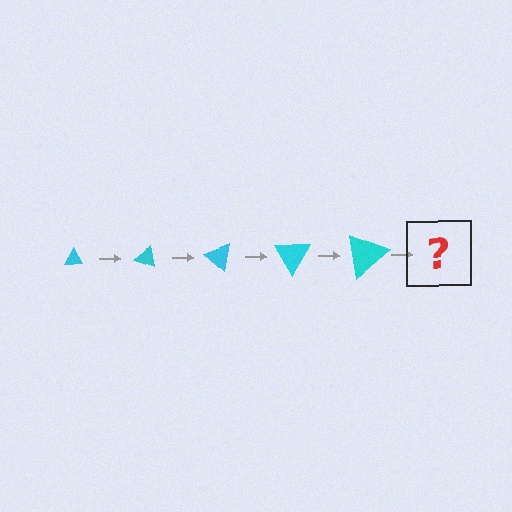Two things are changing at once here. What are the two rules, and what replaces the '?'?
The two rules are that the triangle grows larger each step and it rotates 20 degrees each step. The '?' should be a triangle, larger than the previous one and rotated 100 degrees from the start.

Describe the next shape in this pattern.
It should be a triangle, larger than the previous one and rotated 100 degrees from the start.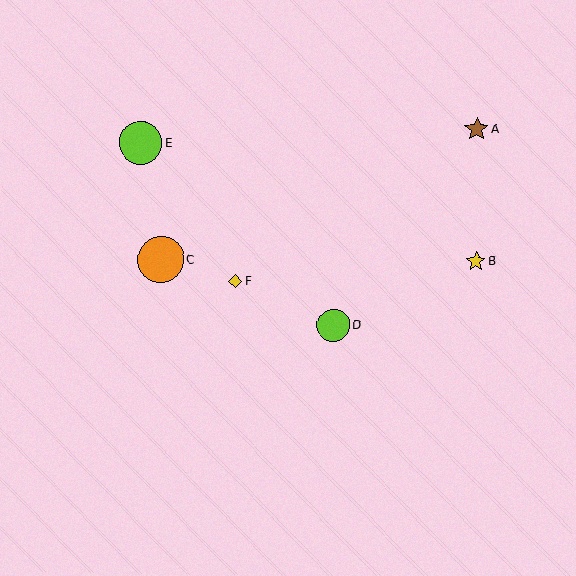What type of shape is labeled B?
Shape B is a yellow star.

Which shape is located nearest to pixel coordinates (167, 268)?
The orange circle (labeled C) at (161, 259) is nearest to that location.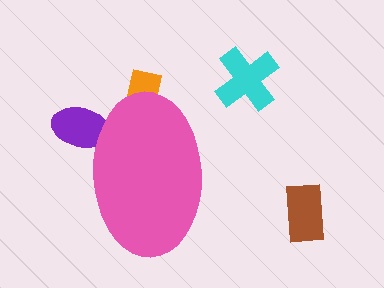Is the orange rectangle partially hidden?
Yes, the orange rectangle is partially hidden behind the pink ellipse.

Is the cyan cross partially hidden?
No, the cyan cross is fully visible.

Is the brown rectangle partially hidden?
No, the brown rectangle is fully visible.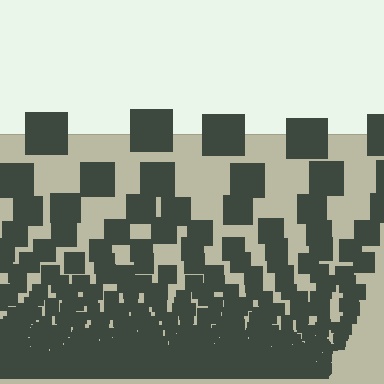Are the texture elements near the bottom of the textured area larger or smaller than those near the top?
Smaller. The gradient is inverted — elements near the bottom are smaller and denser.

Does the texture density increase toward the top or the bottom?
Density increases toward the bottom.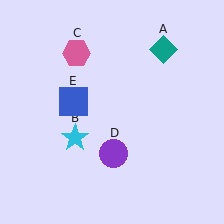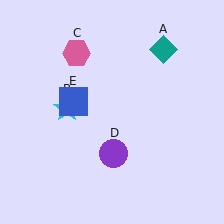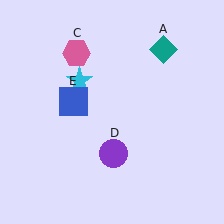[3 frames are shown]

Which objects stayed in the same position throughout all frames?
Teal diamond (object A) and pink hexagon (object C) and purple circle (object D) and blue square (object E) remained stationary.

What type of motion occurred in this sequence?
The cyan star (object B) rotated clockwise around the center of the scene.